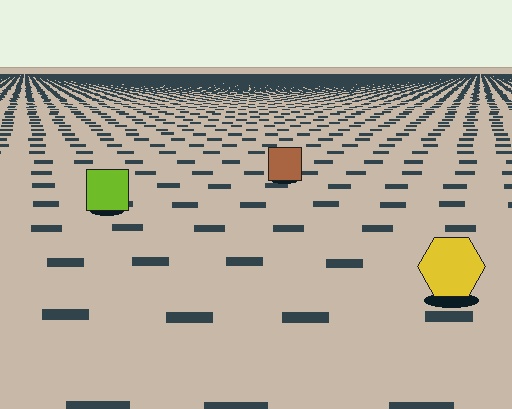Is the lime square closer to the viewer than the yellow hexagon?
No. The yellow hexagon is closer — you can tell from the texture gradient: the ground texture is coarser near it.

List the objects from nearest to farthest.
From nearest to farthest: the yellow hexagon, the lime square, the brown square.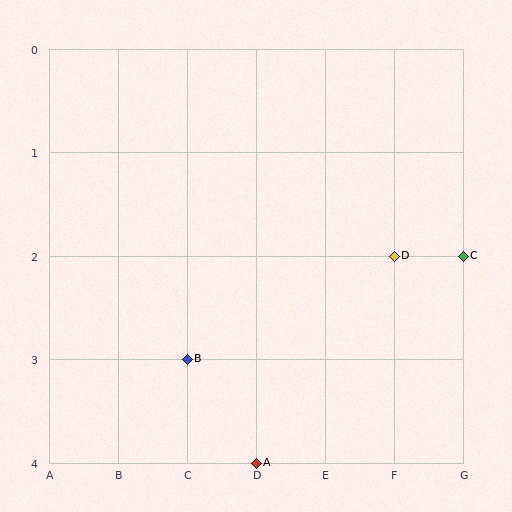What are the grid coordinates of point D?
Point D is at grid coordinates (F, 2).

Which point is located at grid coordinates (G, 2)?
Point C is at (G, 2).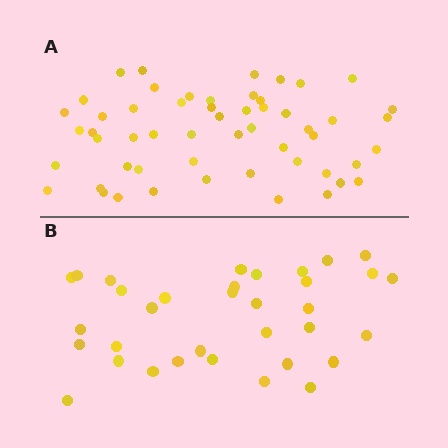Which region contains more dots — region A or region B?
Region A (the top region) has more dots.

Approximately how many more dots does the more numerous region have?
Region A has approximately 20 more dots than region B.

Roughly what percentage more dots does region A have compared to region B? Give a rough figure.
About 60% more.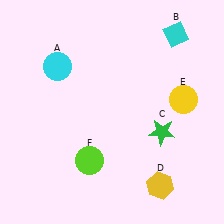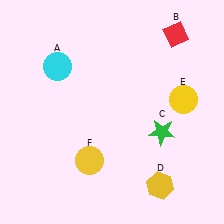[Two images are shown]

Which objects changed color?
B changed from cyan to red. F changed from lime to yellow.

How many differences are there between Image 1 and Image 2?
There are 2 differences between the two images.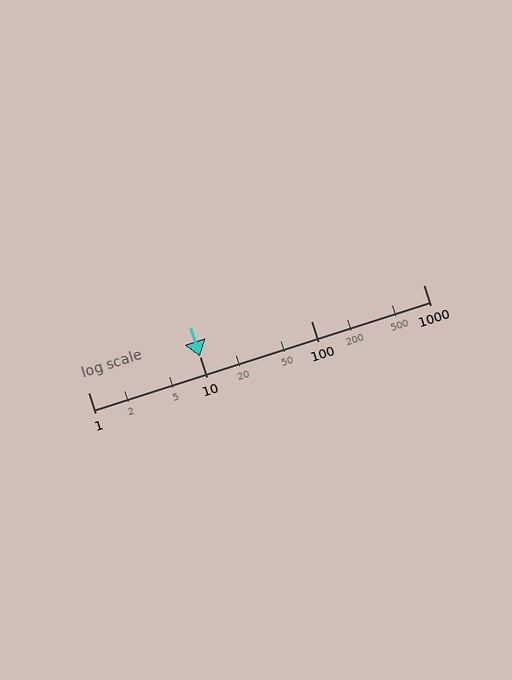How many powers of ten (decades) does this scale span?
The scale spans 3 decades, from 1 to 1000.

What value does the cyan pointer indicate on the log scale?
The pointer indicates approximately 10.